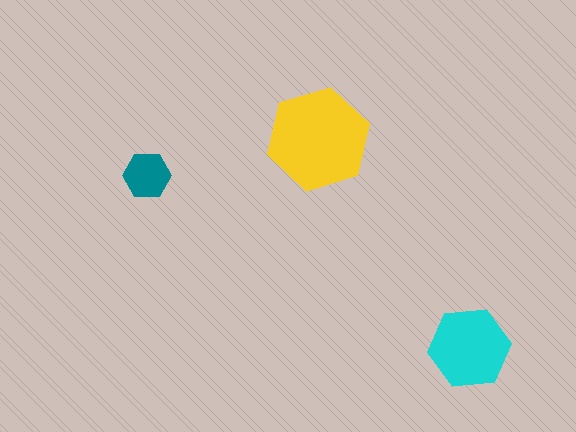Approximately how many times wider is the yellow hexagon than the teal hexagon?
About 2 times wider.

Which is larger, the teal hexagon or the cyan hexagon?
The cyan one.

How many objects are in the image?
There are 3 objects in the image.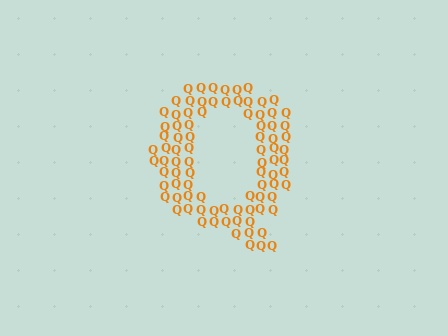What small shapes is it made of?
It is made of small letter Q's.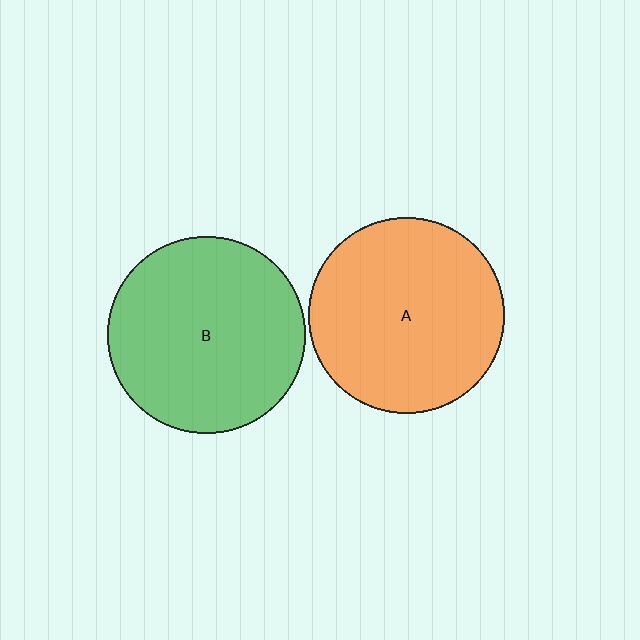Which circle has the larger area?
Circle B (green).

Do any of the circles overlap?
No, none of the circles overlap.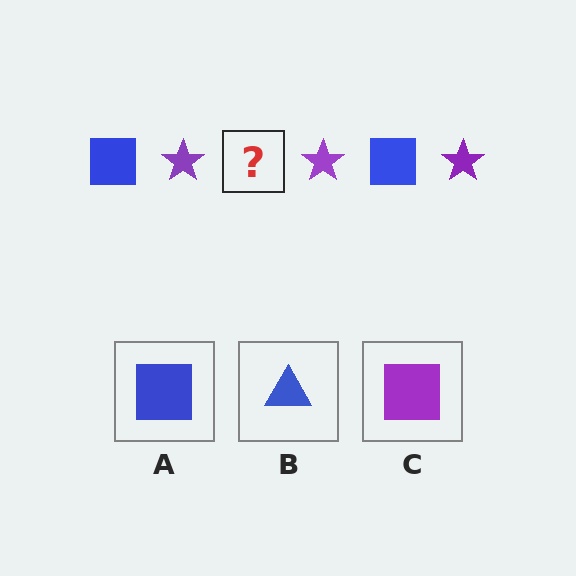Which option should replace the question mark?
Option A.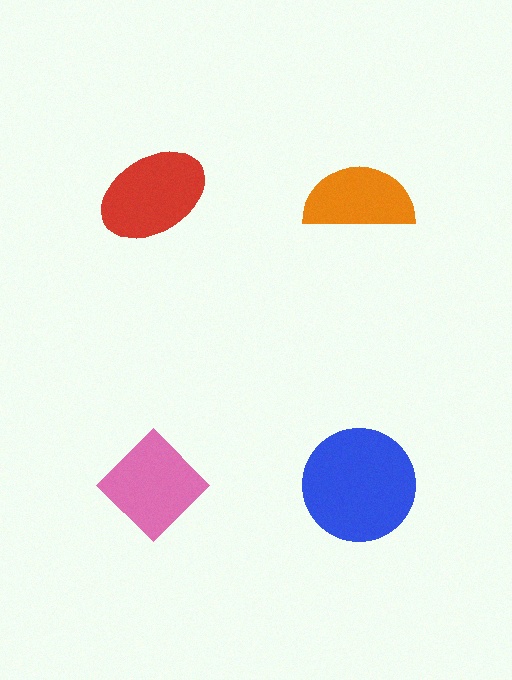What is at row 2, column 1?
A pink diamond.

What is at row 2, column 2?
A blue circle.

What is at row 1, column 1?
A red ellipse.